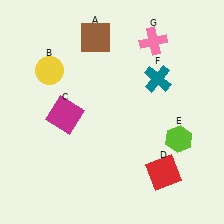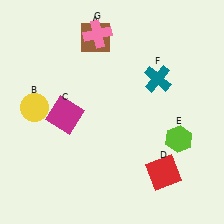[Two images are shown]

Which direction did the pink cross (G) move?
The pink cross (G) moved left.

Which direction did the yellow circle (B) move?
The yellow circle (B) moved down.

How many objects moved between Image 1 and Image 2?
2 objects moved between the two images.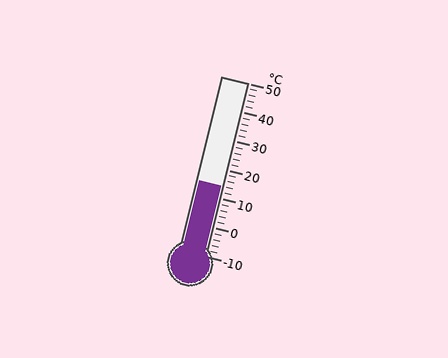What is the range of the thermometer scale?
The thermometer scale ranges from -10°C to 50°C.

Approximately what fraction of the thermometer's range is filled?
The thermometer is filled to approximately 40% of its range.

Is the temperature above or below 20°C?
The temperature is below 20°C.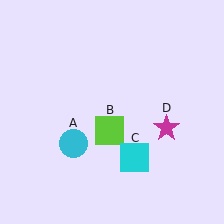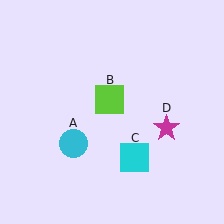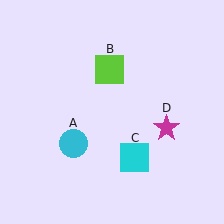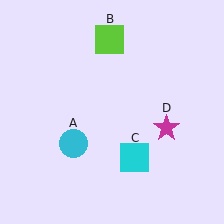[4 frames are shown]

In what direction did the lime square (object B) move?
The lime square (object B) moved up.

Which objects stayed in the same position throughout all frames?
Cyan circle (object A) and cyan square (object C) and magenta star (object D) remained stationary.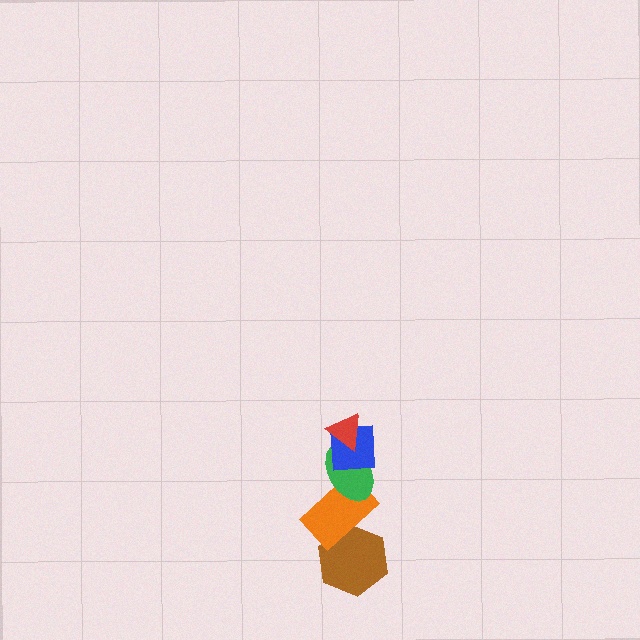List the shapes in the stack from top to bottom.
From top to bottom: the red triangle, the blue square, the green ellipse, the orange rectangle, the brown hexagon.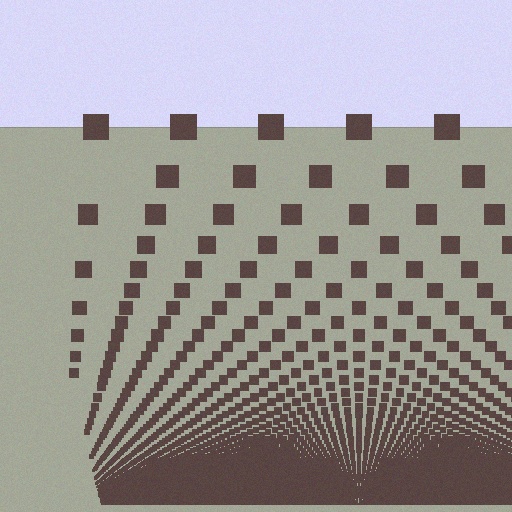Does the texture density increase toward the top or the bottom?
Density increases toward the bottom.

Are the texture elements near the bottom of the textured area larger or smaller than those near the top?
Smaller. The gradient is inverted — elements near the bottom are smaller and denser.